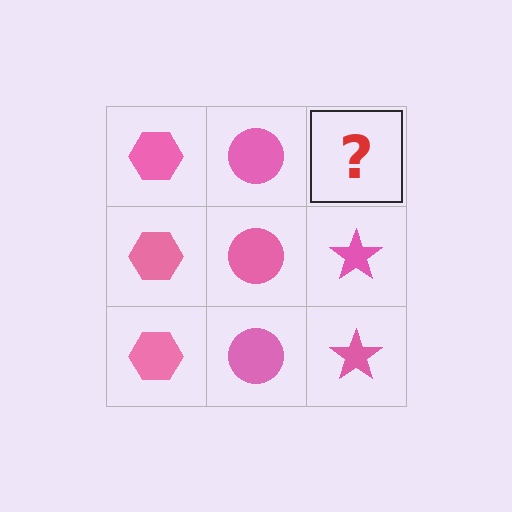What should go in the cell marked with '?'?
The missing cell should contain a pink star.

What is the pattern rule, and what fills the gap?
The rule is that each column has a consistent shape. The gap should be filled with a pink star.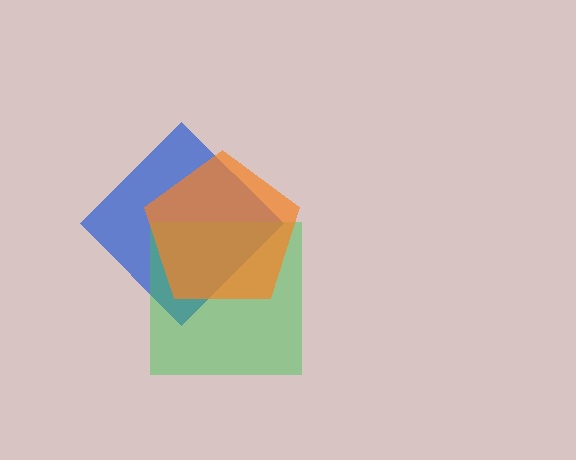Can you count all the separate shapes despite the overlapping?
Yes, there are 3 separate shapes.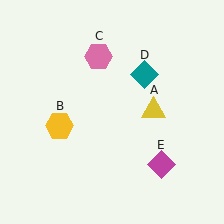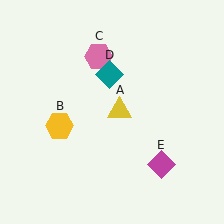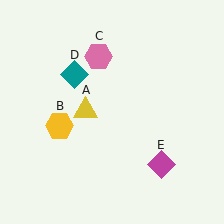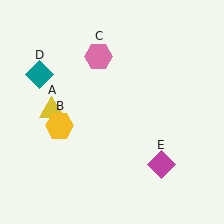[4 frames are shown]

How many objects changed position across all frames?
2 objects changed position: yellow triangle (object A), teal diamond (object D).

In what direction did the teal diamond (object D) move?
The teal diamond (object D) moved left.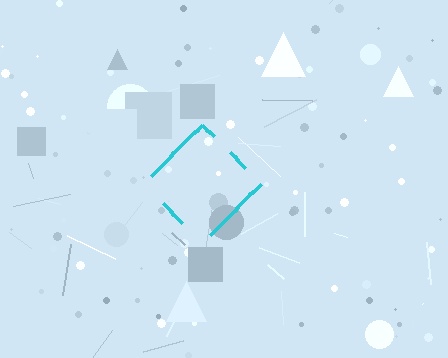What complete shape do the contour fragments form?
The contour fragments form a diamond.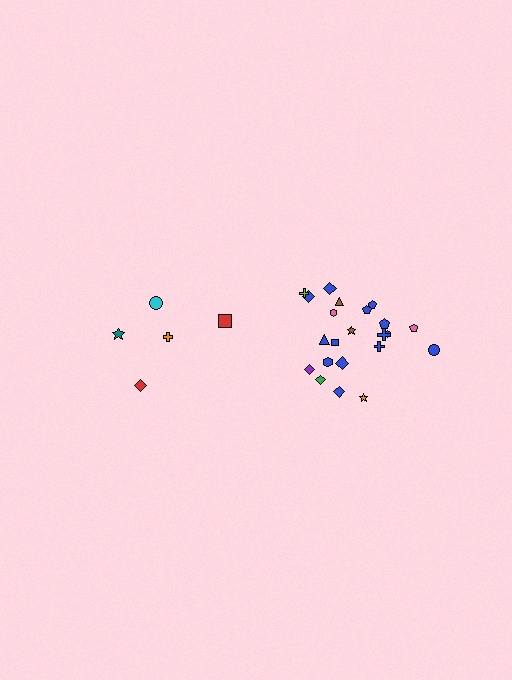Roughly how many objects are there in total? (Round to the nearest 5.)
Roughly 25 objects in total.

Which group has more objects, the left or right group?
The right group.